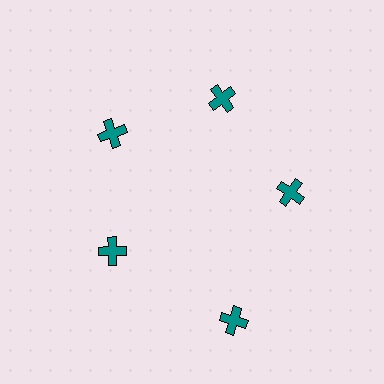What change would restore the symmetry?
The symmetry would be restored by moving it inward, back onto the ring so that all 5 crosses sit at equal angles and equal distance from the center.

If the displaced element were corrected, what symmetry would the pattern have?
It would have 5-fold rotational symmetry — the pattern would map onto itself every 72 degrees.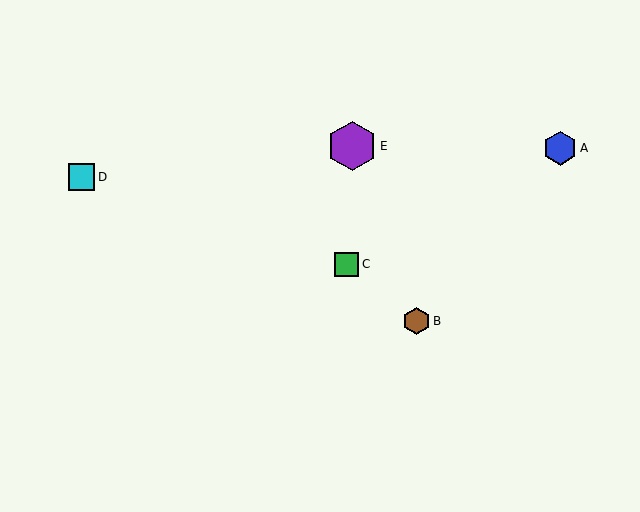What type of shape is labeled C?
Shape C is a green square.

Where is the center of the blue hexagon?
The center of the blue hexagon is at (560, 148).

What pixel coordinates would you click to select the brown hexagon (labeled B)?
Click at (416, 321) to select the brown hexagon B.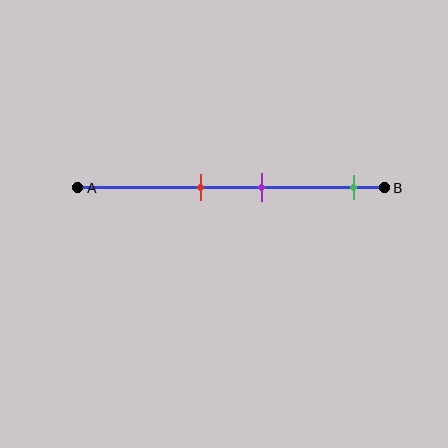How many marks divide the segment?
There are 3 marks dividing the segment.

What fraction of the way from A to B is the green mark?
The green mark is approximately 90% (0.9) of the way from A to B.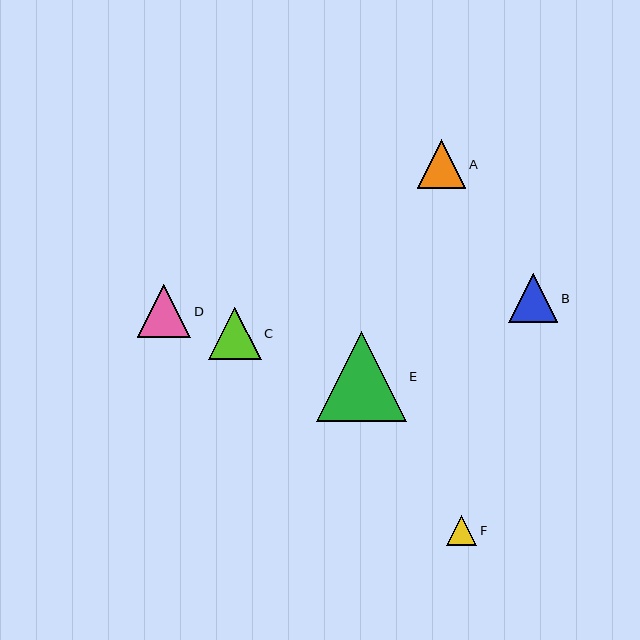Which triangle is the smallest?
Triangle F is the smallest with a size of approximately 30 pixels.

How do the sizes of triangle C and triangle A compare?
Triangle C and triangle A are approximately the same size.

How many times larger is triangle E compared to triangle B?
Triangle E is approximately 1.8 times the size of triangle B.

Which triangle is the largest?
Triangle E is the largest with a size of approximately 89 pixels.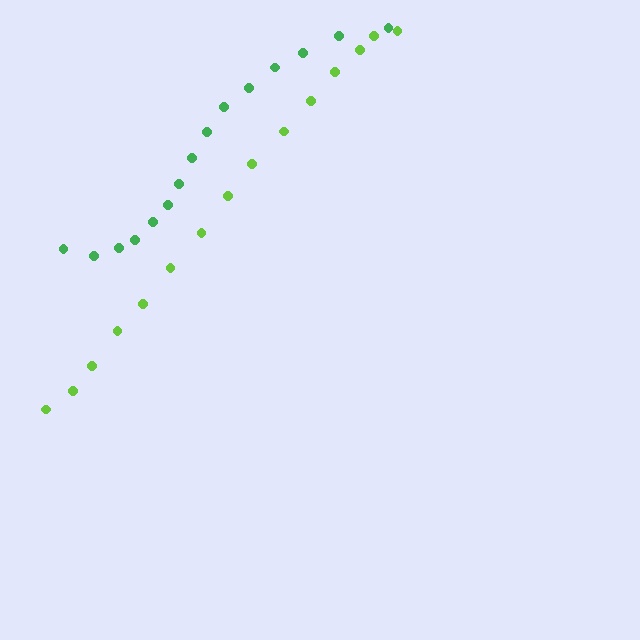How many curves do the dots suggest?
There are 2 distinct paths.